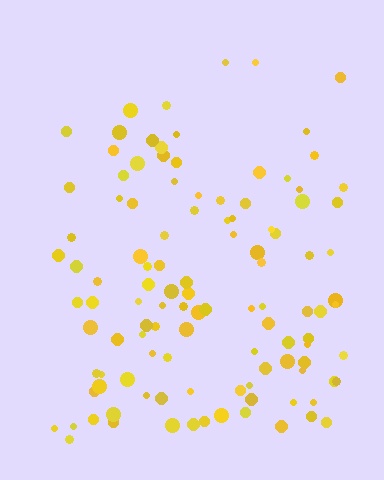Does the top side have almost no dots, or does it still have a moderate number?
Still a moderate number, just noticeably fewer than the bottom.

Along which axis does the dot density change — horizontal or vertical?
Vertical.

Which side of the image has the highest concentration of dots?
The bottom.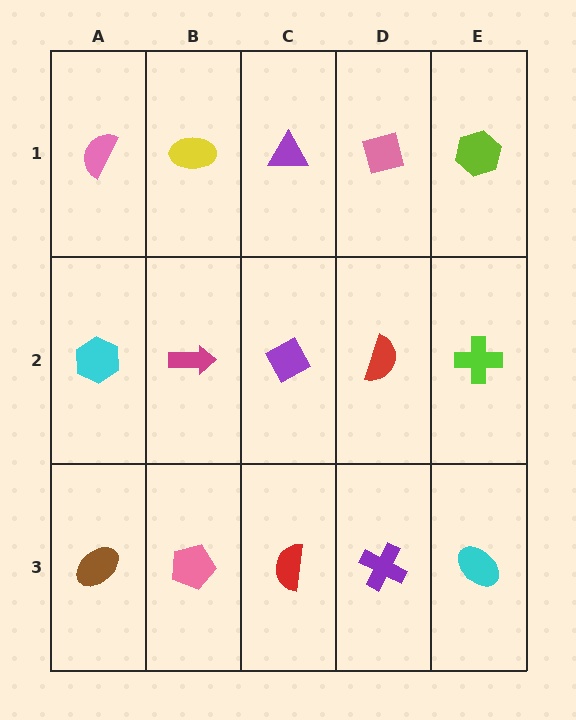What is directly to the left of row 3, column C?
A pink pentagon.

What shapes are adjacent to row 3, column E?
A lime cross (row 2, column E), a purple cross (row 3, column D).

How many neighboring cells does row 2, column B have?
4.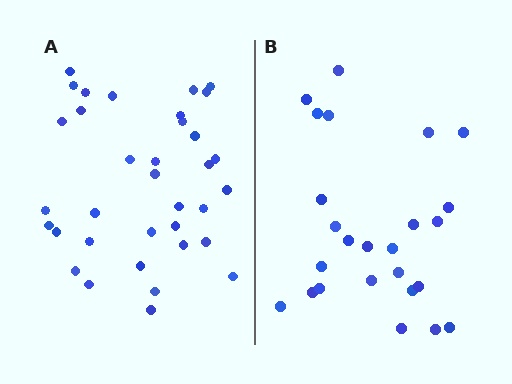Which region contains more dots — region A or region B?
Region A (the left region) has more dots.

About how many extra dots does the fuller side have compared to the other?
Region A has roughly 10 or so more dots than region B.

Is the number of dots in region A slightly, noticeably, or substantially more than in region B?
Region A has noticeably more, but not dramatically so. The ratio is roughly 1.4 to 1.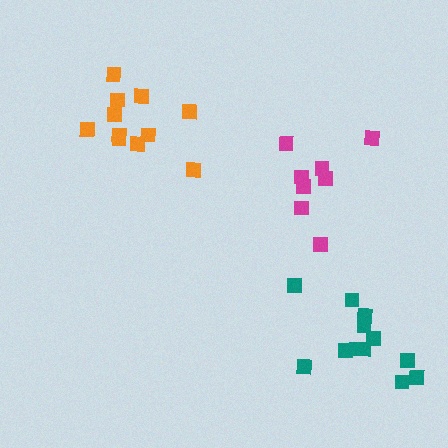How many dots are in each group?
Group 1: 8 dots, Group 2: 12 dots, Group 3: 11 dots (31 total).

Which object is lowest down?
The teal cluster is bottommost.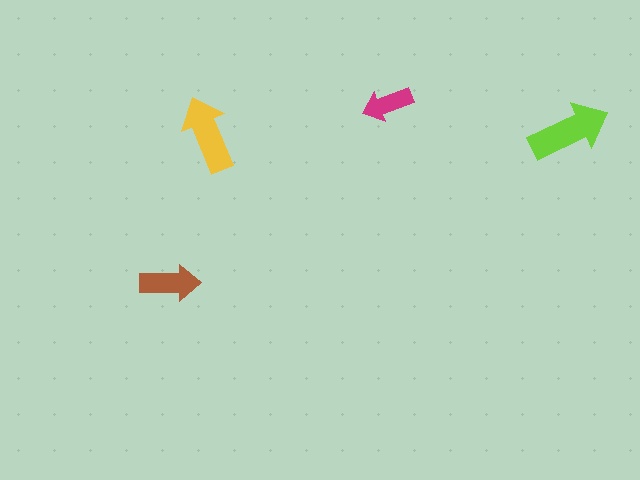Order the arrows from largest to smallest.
the lime one, the yellow one, the brown one, the magenta one.